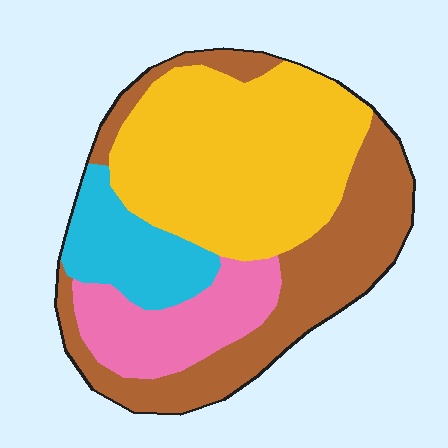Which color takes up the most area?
Yellow, at roughly 40%.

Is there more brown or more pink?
Brown.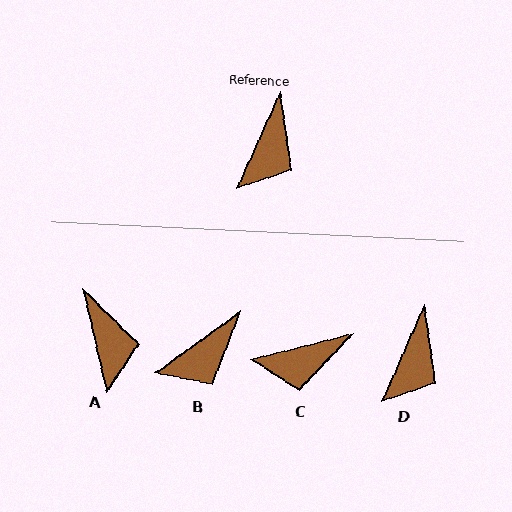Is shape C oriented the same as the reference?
No, it is off by about 52 degrees.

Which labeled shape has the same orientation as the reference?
D.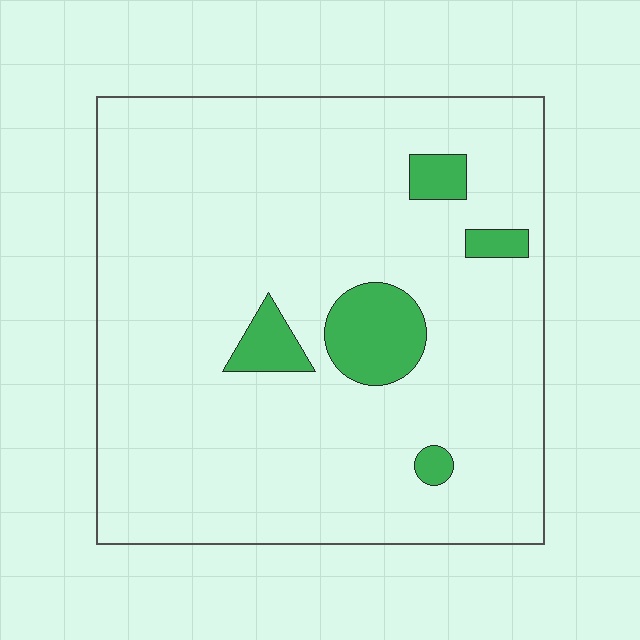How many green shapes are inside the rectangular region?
5.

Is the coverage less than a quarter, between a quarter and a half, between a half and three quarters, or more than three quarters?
Less than a quarter.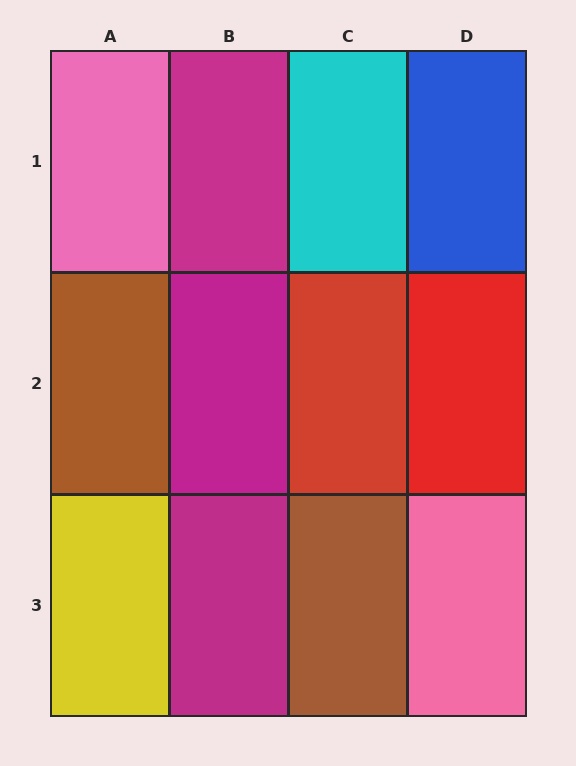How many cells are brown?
2 cells are brown.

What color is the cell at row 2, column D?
Red.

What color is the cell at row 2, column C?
Red.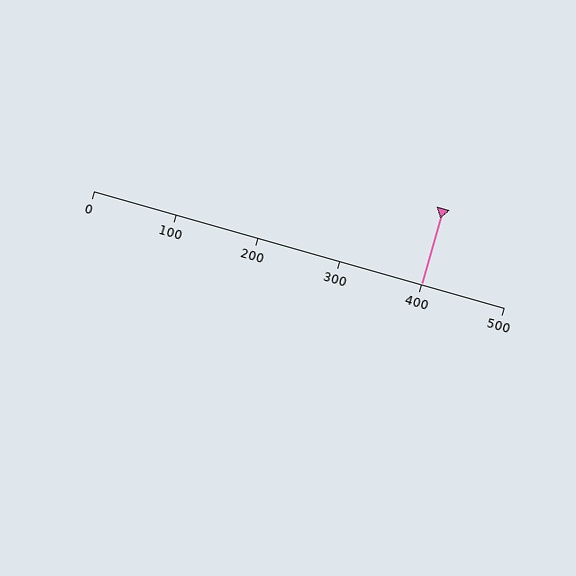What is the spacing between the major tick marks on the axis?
The major ticks are spaced 100 apart.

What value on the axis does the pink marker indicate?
The marker indicates approximately 400.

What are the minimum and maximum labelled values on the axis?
The axis runs from 0 to 500.